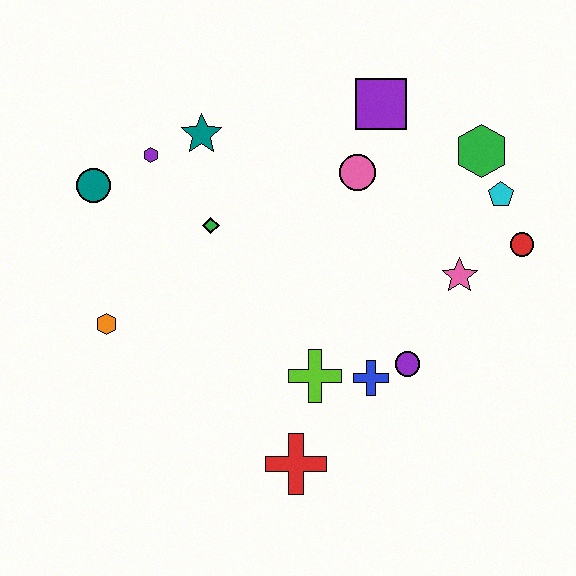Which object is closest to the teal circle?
The purple hexagon is closest to the teal circle.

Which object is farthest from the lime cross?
The teal circle is farthest from the lime cross.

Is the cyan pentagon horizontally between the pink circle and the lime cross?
No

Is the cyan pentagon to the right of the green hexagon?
Yes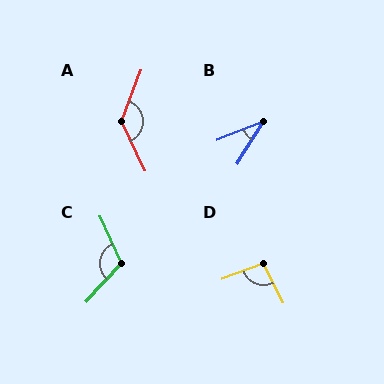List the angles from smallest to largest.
B (36°), D (96°), C (114°), A (134°).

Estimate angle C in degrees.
Approximately 114 degrees.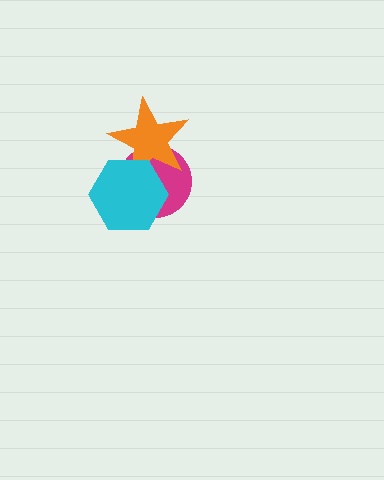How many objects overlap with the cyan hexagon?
2 objects overlap with the cyan hexagon.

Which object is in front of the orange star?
The cyan hexagon is in front of the orange star.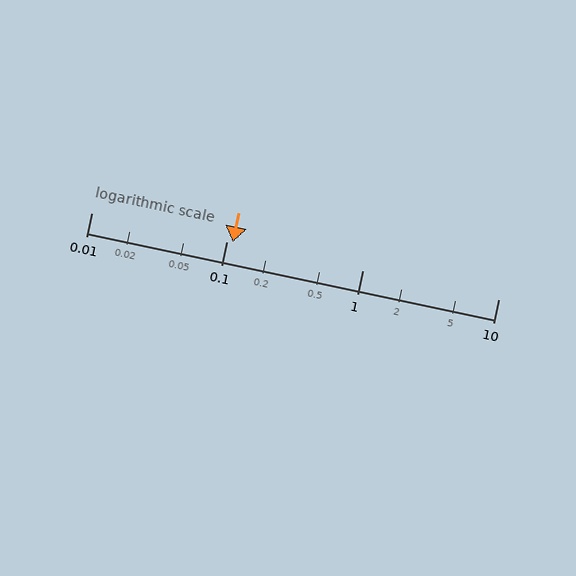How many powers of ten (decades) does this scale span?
The scale spans 3 decades, from 0.01 to 10.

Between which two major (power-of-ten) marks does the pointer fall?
The pointer is between 0.1 and 1.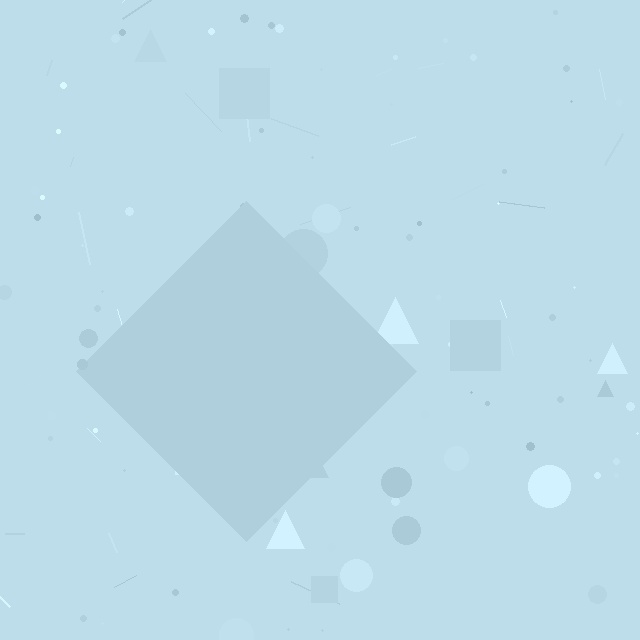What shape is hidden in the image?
A diamond is hidden in the image.